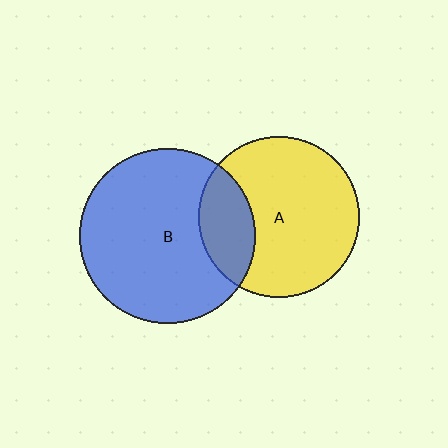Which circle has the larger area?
Circle B (blue).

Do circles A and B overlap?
Yes.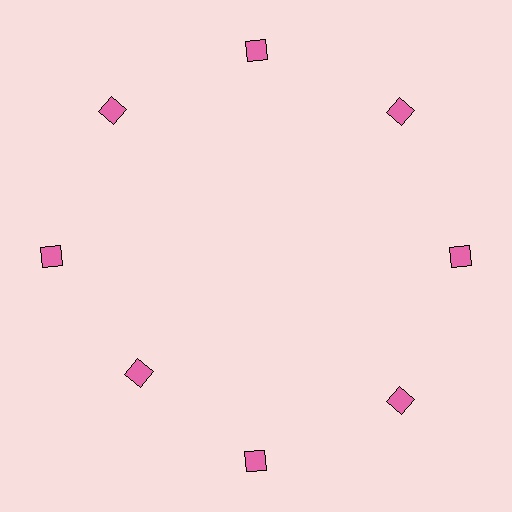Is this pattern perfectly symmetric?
No. The 8 pink squares are arranged in a ring, but one element near the 8 o'clock position is pulled inward toward the center, breaking the 8-fold rotational symmetry.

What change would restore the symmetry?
The symmetry would be restored by moving it outward, back onto the ring so that all 8 squares sit at equal angles and equal distance from the center.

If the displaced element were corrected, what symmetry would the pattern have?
It would have 8-fold rotational symmetry — the pattern would map onto itself every 45 degrees.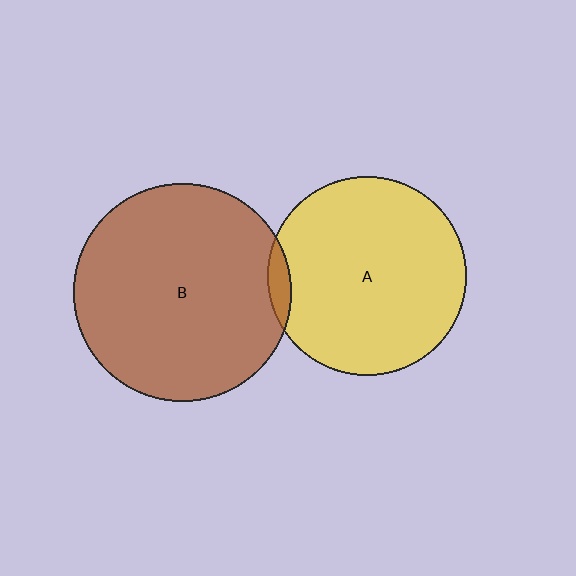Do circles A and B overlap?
Yes.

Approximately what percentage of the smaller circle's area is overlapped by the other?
Approximately 5%.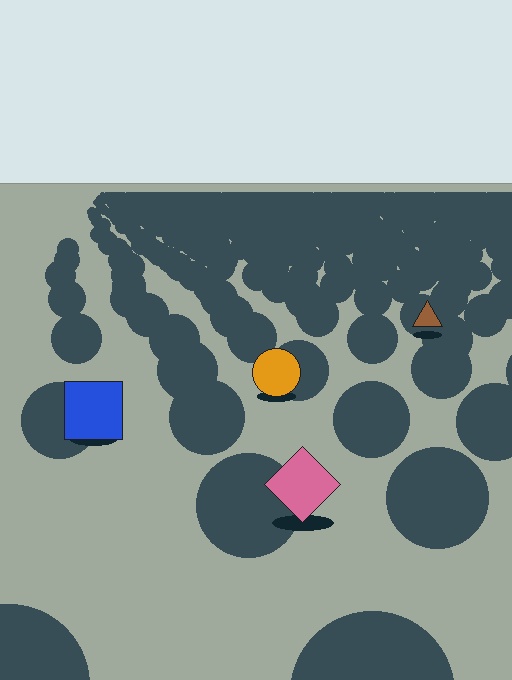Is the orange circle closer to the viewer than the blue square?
No. The blue square is closer — you can tell from the texture gradient: the ground texture is coarser near it.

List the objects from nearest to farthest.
From nearest to farthest: the pink diamond, the blue square, the orange circle, the brown triangle.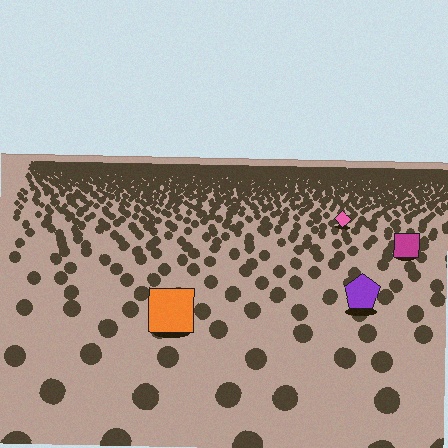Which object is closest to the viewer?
The orange square is closest. The texture marks near it are larger and more spread out.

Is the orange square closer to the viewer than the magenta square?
Yes. The orange square is closer — you can tell from the texture gradient: the ground texture is coarser near it.